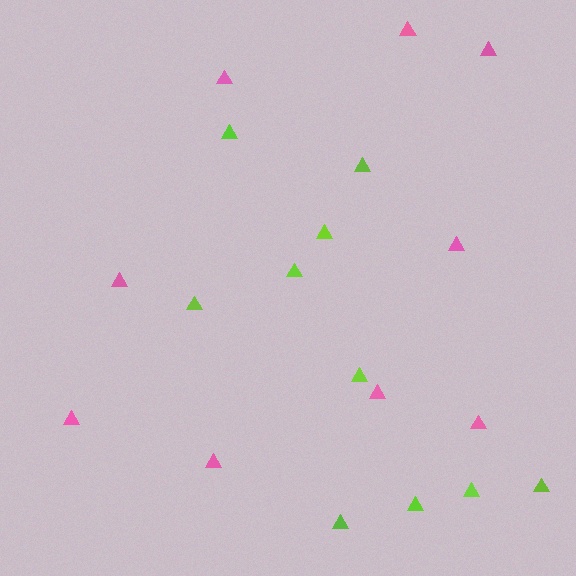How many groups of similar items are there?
There are 2 groups: one group of lime triangles (10) and one group of pink triangles (9).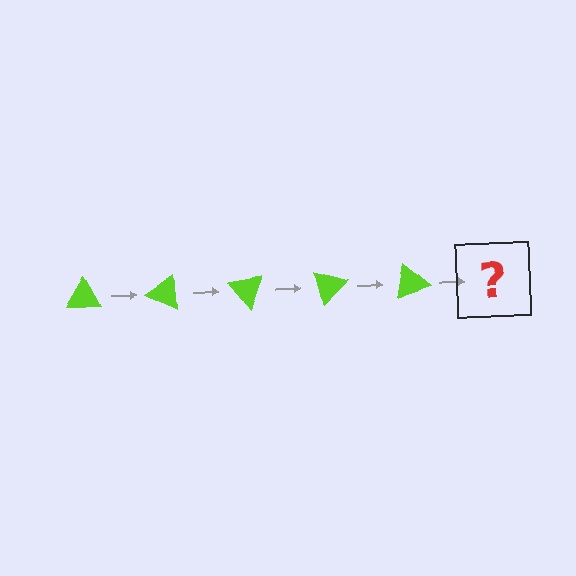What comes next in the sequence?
The next element should be a lime triangle rotated 125 degrees.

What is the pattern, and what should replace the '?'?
The pattern is that the triangle rotates 25 degrees each step. The '?' should be a lime triangle rotated 125 degrees.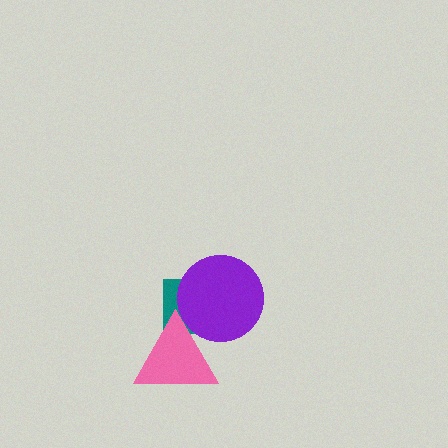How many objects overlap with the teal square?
2 objects overlap with the teal square.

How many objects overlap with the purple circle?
2 objects overlap with the purple circle.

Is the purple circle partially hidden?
Yes, it is partially covered by another shape.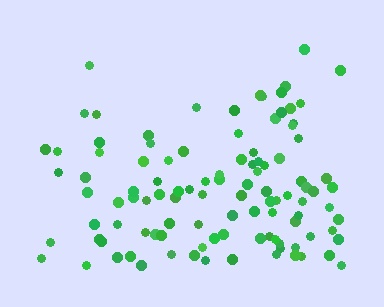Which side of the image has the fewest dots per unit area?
The top.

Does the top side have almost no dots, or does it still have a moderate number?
Still a moderate number, just noticeably fewer than the bottom.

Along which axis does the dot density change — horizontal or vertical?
Vertical.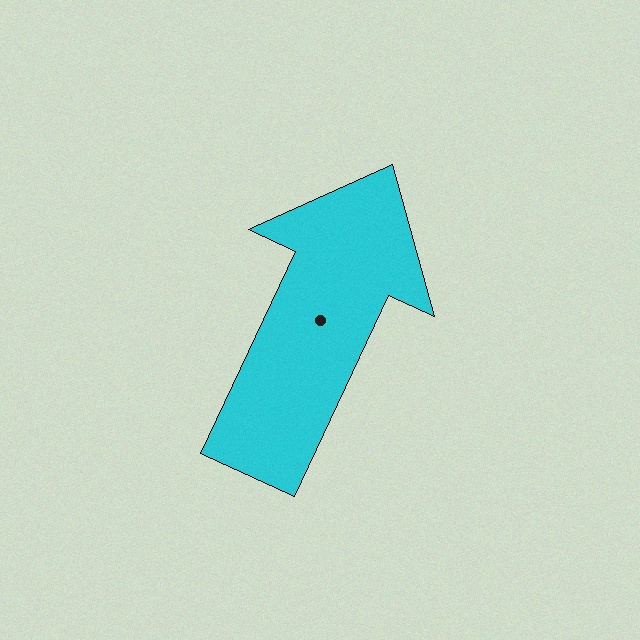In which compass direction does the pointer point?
Northeast.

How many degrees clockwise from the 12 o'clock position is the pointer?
Approximately 25 degrees.